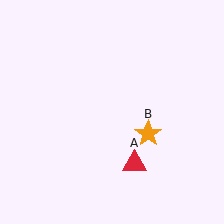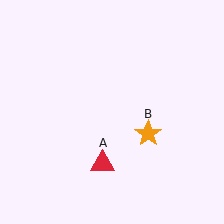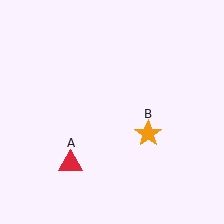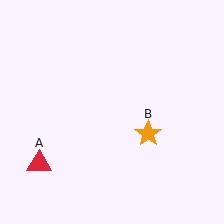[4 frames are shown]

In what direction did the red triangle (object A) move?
The red triangle (object A) moved left.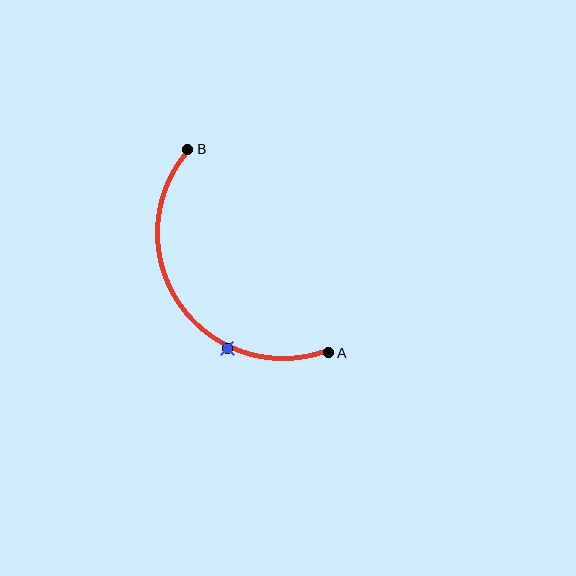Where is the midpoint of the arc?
The arc midpoint is the point on the curve farthest from the straight line joining A and B. It sits below and to the left of that line.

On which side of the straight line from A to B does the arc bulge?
The arc bulges below and to the left of the straight line connecting A and B.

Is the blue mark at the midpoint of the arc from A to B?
No. The blue mark lies on the arc but is closer to endpoint A. The arc midpoint would be at the point on the curve equidistant along the arc from both A and B.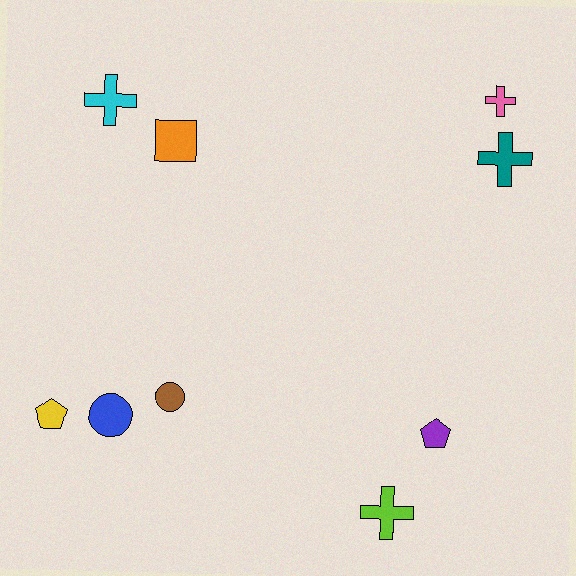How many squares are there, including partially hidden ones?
There is 1 square.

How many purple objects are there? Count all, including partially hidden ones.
There is 1 purple object.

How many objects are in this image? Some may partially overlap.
There are 9 objects.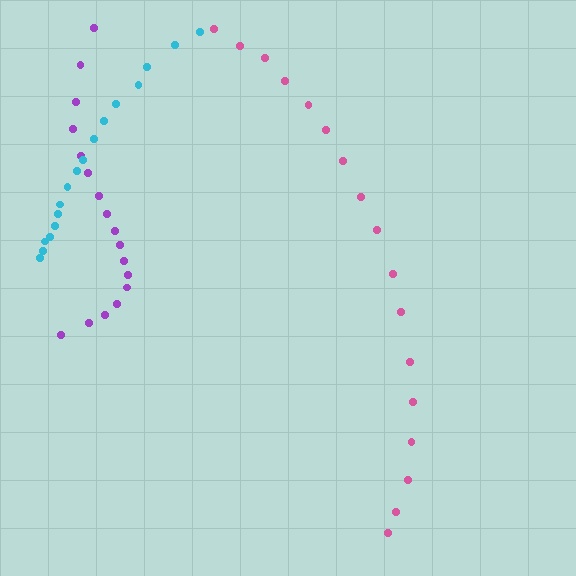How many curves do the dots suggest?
There are 3 distinct paths.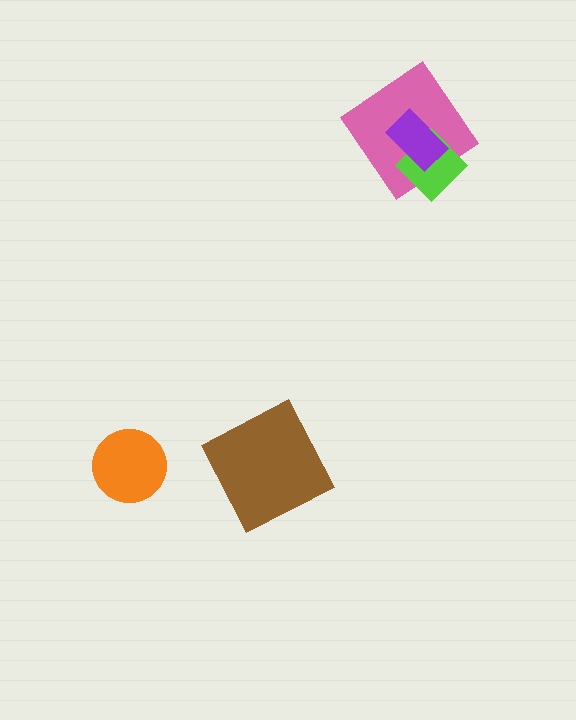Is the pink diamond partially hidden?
Yes, it is partially covered by another shape.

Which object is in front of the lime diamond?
The purple rectangle is in front of the lime diamond.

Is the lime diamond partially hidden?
Yes, it is partially covered by another shape.